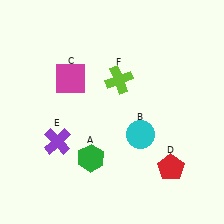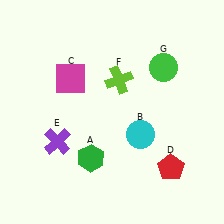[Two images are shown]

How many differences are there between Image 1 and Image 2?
There is 1 difference between the two images.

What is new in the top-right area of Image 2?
A green circle (G) was added in the top-right area of Image 2.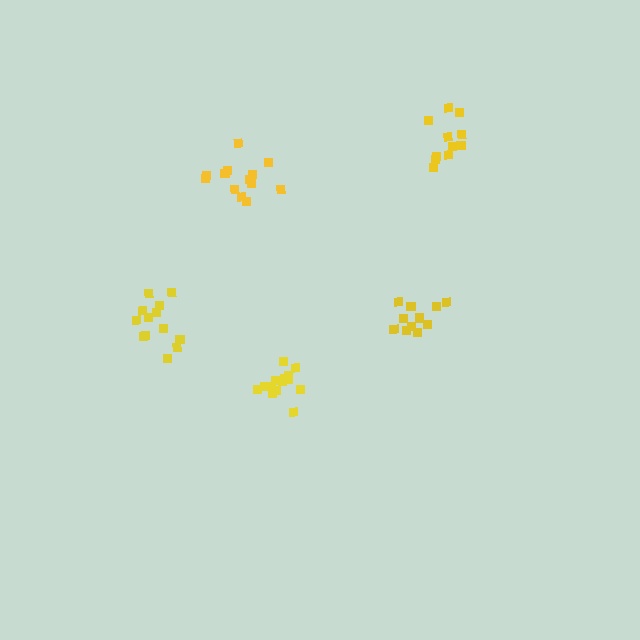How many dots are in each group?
Group 1: 14 dots, Group 2: 13 dots, Group 3: 11 dots, Group 4: 13 dots, Group 5: 11 dots (62 total).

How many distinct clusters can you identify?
There are 5 distinct clusters.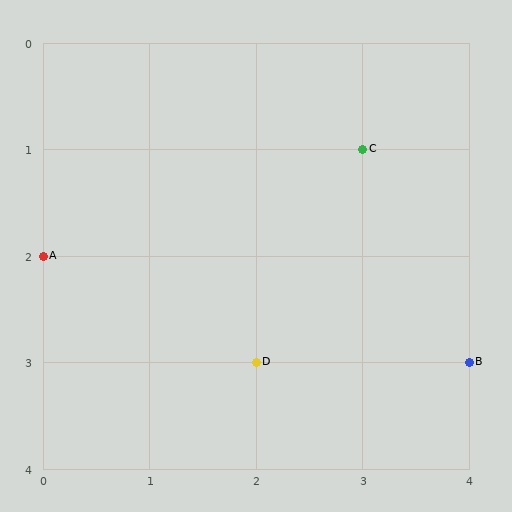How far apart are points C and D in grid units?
Points C and D are 1 column and 2 rows apart (about 2.2 grid units diagonally).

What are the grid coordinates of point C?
Point C is at grid coordinates (3, 1).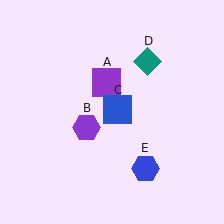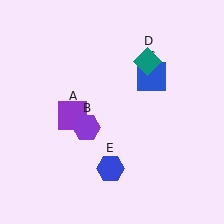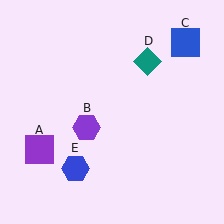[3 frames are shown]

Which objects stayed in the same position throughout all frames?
Purple hexagon (object B) and teal diamond (object D) remained stationary.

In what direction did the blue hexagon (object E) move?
The blue hexagon (object E) moved left.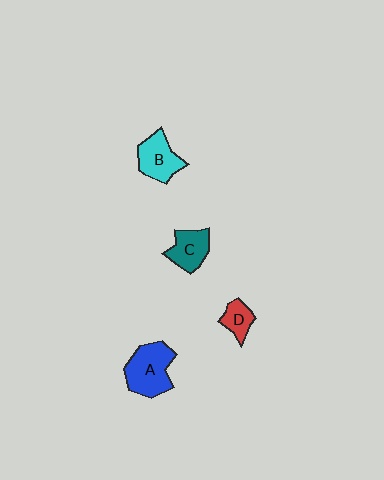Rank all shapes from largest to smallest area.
From largest to smallest: A (blue), B (cyan), C (teal), D (red).